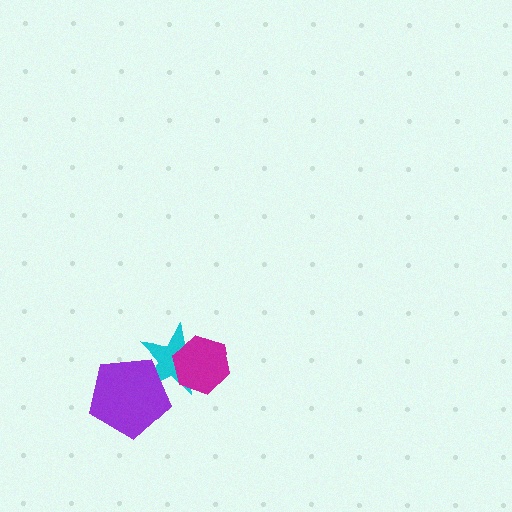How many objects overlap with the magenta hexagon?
1 object overlaps with the magenta hexagon.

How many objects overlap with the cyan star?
2 objects overlap with the cyan star.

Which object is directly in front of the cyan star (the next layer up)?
The magenta hexagon is directly in front of the cyan star.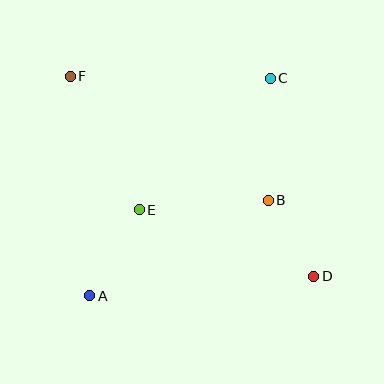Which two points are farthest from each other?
Points D and F are farthest from each other.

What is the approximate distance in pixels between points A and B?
The distance between A and B is approximately 202 pixels.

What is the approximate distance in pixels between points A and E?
The distance between A and E is approximately 100 pixels.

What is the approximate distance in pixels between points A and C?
The distance between A and C is approximately 283 pixels.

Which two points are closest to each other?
Points B and D are closest to each other.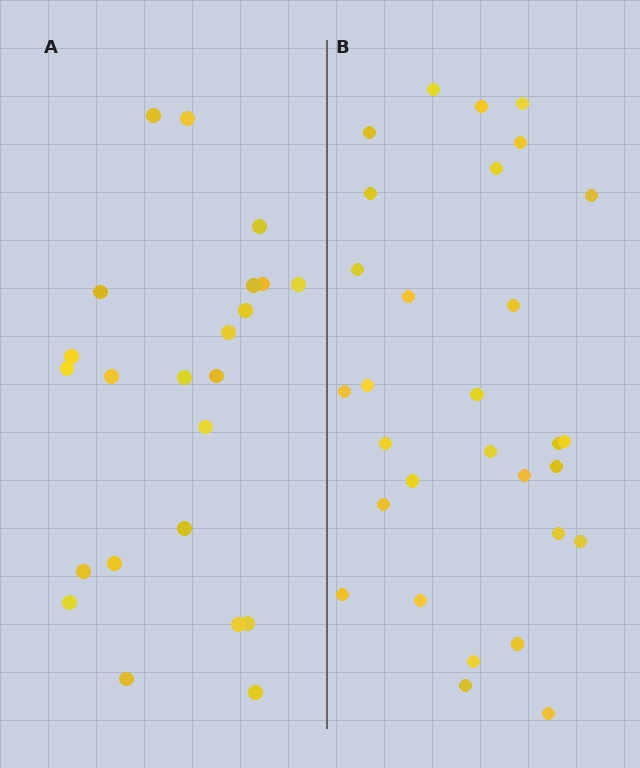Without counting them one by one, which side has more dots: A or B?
Region B (the right region) has more dots.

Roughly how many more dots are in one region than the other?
Region B has roughly 8 or so more dots than region A.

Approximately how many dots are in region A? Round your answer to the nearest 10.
About 20 dots. (The exact count is 23, which rounds to 20.)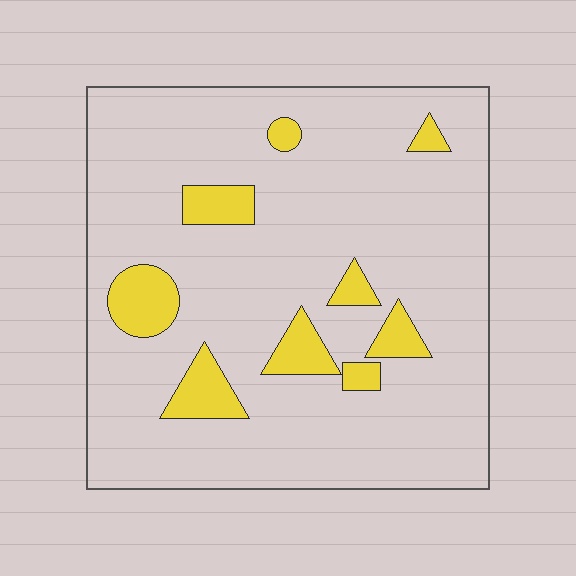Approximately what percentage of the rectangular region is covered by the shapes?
Approximately 10%.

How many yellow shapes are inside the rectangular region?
9.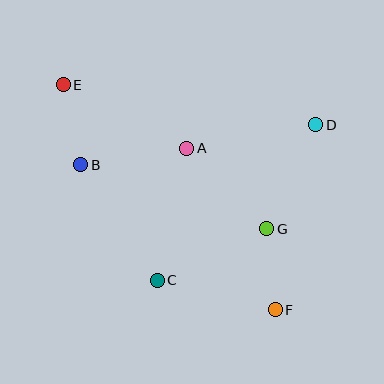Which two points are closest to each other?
Points F and G are closest to each other.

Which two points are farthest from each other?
Points E and F are farthest from each other.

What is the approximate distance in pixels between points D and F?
The distance between D and F is approximately 189 pixels.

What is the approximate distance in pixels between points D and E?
The distance between D and E is approximately 256 pixels.